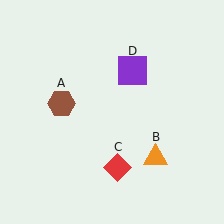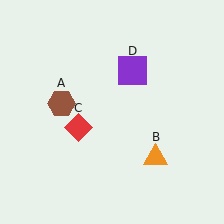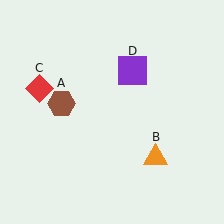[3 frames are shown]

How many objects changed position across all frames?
1 object changed position: red diamond (object C).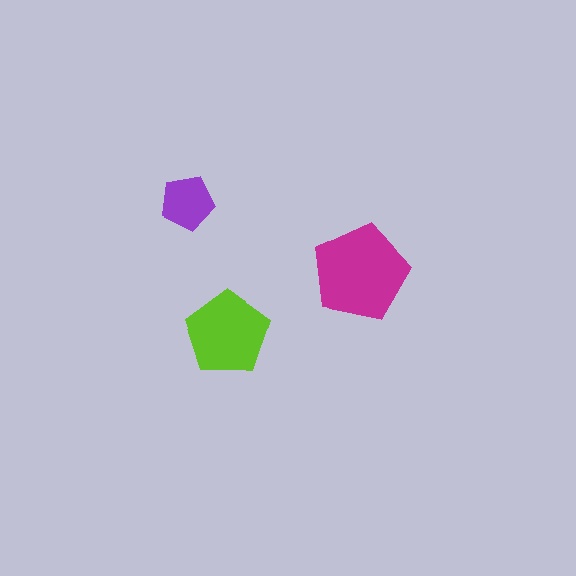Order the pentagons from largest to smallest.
the magenta one, the lime one, the purple one.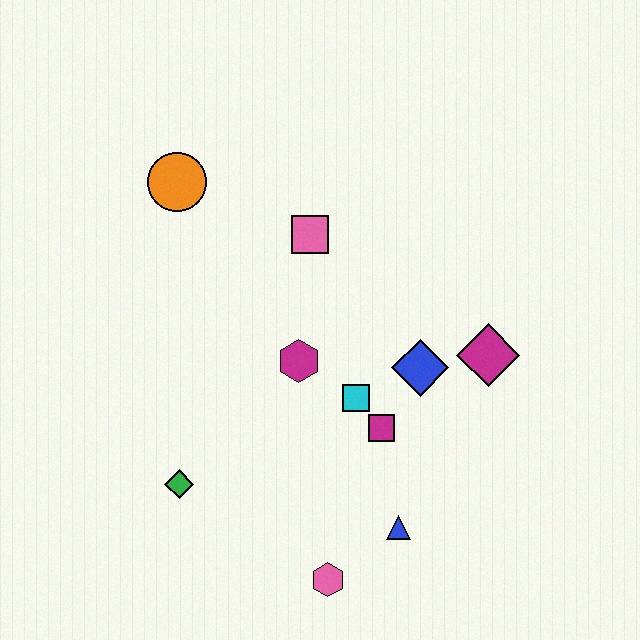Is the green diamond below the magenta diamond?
Yes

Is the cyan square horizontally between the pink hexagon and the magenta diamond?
Yes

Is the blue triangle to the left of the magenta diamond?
Yes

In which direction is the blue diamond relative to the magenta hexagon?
The blue diamond is to the right of the magenta hexagon.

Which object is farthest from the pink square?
The pink hexagon is farthest from the pink square.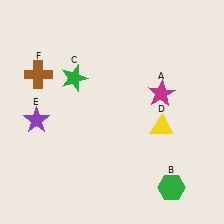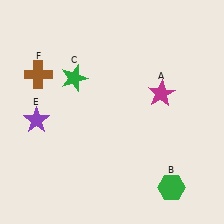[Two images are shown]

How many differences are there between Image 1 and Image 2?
There is 1 difference between the two images.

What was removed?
The yellow triangle (D) was removed in Image 2.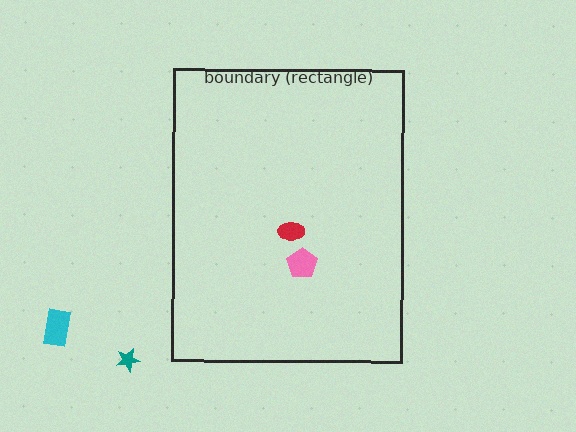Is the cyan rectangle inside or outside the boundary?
Outside.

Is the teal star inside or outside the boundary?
Outside.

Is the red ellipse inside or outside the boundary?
Inside.